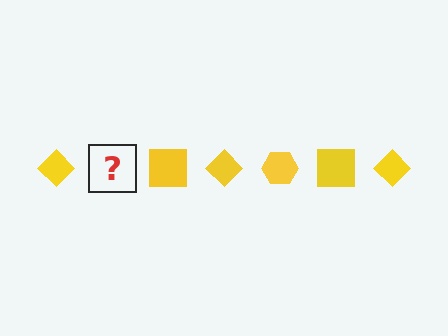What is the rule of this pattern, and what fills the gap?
The rule is that the pattern cycles through diamond, hexagon, square shapes in yellow. The gap should be filled with a yellow hexagon.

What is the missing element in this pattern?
The missing element is a yellow hexagon.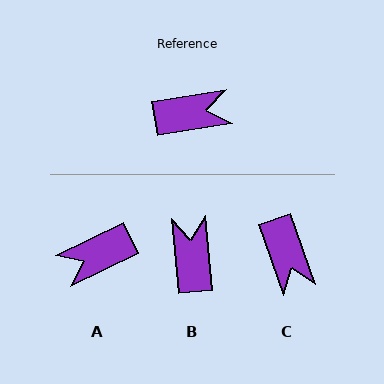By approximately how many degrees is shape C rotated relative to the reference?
Approximately 80 degrees clockwise.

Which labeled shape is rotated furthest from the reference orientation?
A, about 163 degrees away.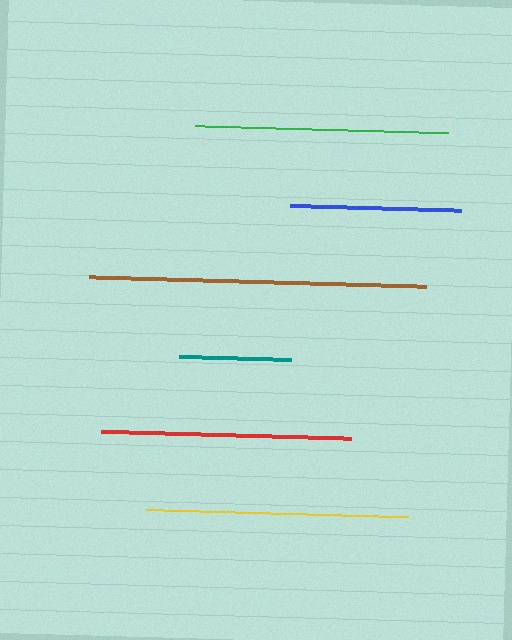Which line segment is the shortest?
The teal line is the shortest at approximately 112 pixels.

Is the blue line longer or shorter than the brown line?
The brown line is longer than the blue line.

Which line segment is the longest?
The brown line is the longest at approximately 337 pixels.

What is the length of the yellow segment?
The yellow segment is approximately 262 pixels long.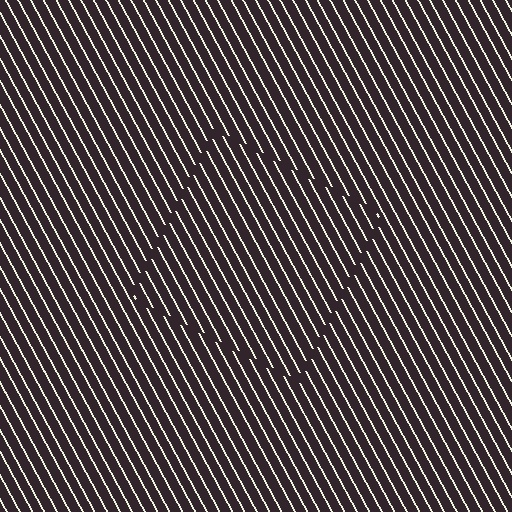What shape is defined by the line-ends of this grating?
An illusory square. The interior of the shape contains the same grating, shifted by half a period — the contour is defined by the phase discontinuity where line-ends from the inner and outer gratings abut.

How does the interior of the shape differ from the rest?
The interior of the shape contains the same grating, shifted by half a period — the contour is defined by the phase discontinuity where line-ends from the inner and outer gratings abut.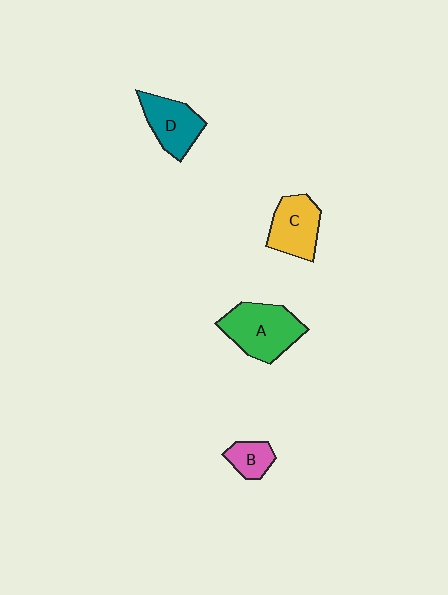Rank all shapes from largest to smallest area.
From largest to smallest: A (green), C (yellow), D (teal), B (pink).